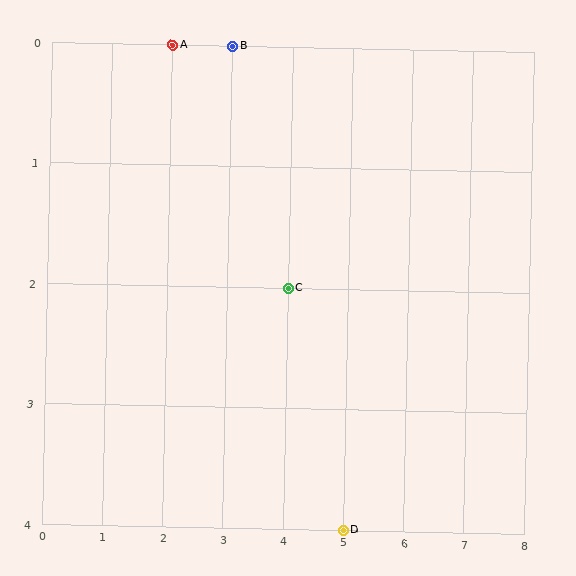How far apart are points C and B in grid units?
Points C and B are 1 column and 2 rows apart (about 2.2 grid units diagonally).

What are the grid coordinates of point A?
Point A is at grid coordinates (2, 0).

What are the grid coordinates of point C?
Point C is at grid coordinates (4, 2).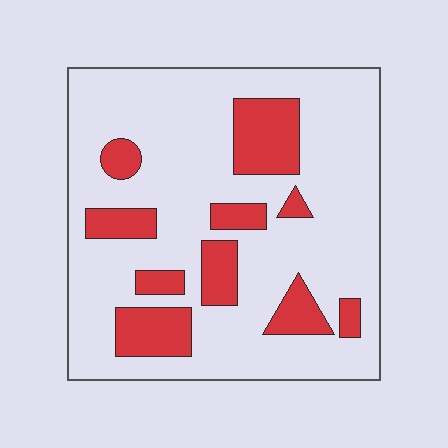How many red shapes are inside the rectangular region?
10.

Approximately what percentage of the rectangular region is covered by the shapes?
Approximately 20%.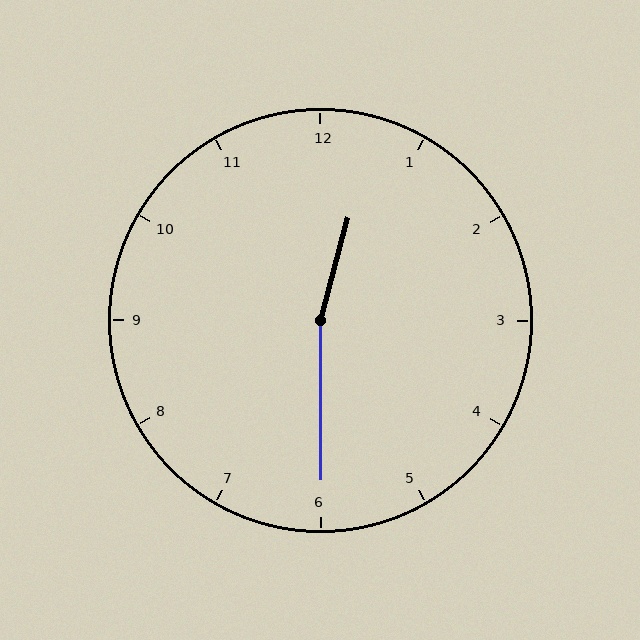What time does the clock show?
12:30.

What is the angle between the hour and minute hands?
Approximately 165 degrees.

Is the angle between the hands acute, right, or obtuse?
It is obtuse.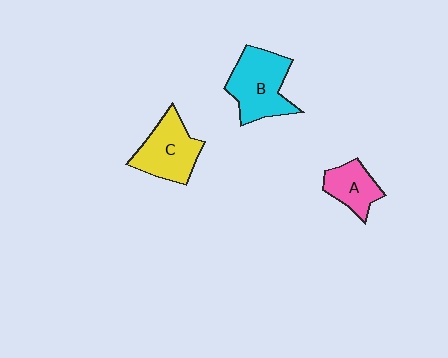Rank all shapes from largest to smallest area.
From largest to smallest: B (cyan), C (yellow), A (pink).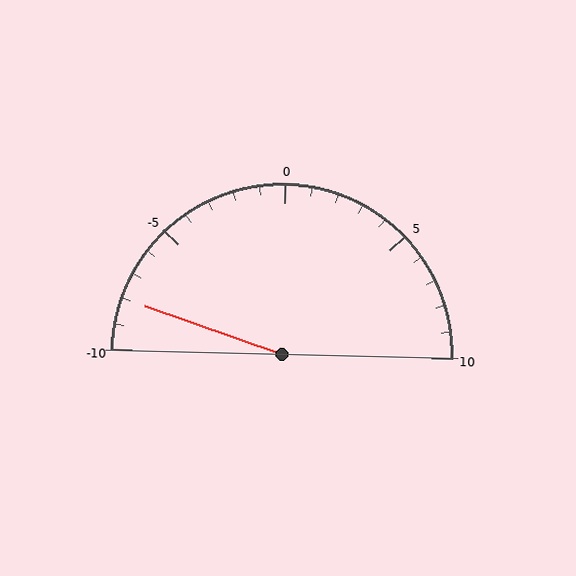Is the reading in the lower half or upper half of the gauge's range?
The reading is in the lower half of the range (-10 to 10).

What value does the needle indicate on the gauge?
The needle indicates approximately -8.